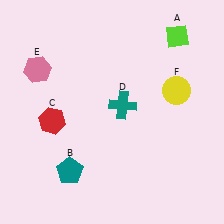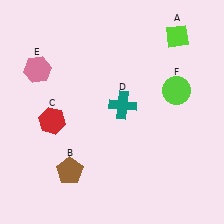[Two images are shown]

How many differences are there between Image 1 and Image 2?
There are 2 differences between the two images.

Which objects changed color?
B changed from teal to brown. F changed from yellow to lime.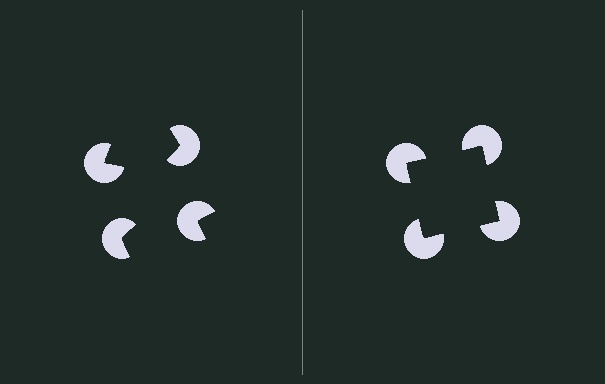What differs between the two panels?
The pac-man discs are positioned identically on both sides; only the wedge orientations differ. On the right they align to a square; on the left they are misaligned.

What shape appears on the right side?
An illusory square.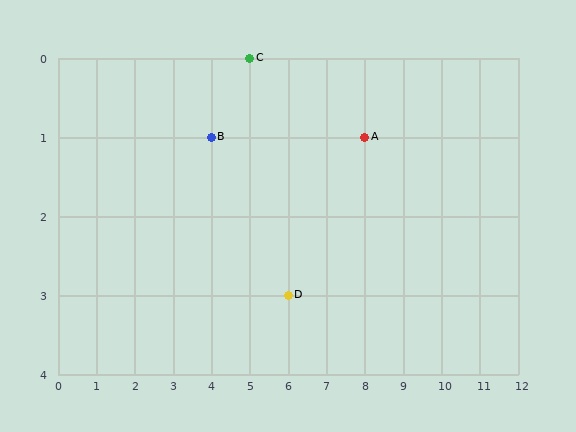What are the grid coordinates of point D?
Point D is at grid coordinates (6, 3).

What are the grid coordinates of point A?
Point A is at grid coordinates (8, 1).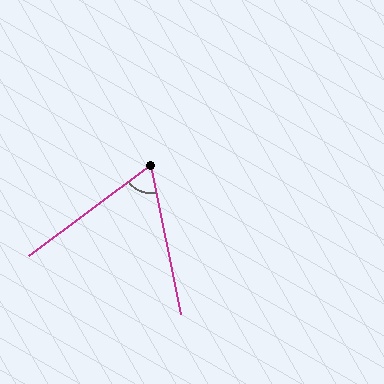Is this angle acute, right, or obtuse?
It is acute.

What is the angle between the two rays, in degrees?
Approximately 65 degrees.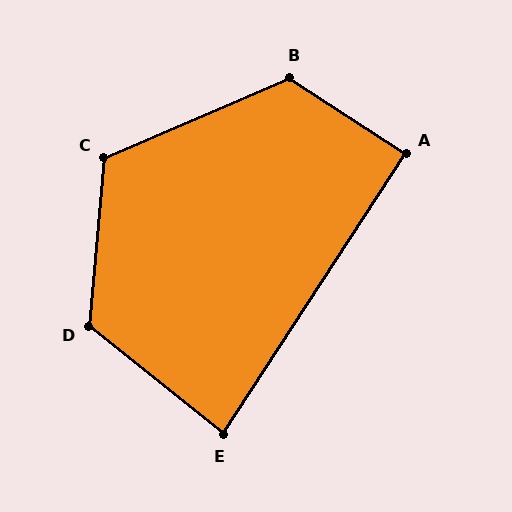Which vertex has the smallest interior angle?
E, at approximately 84 degrees.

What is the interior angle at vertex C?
Approximately 118 degrees (obtuse).